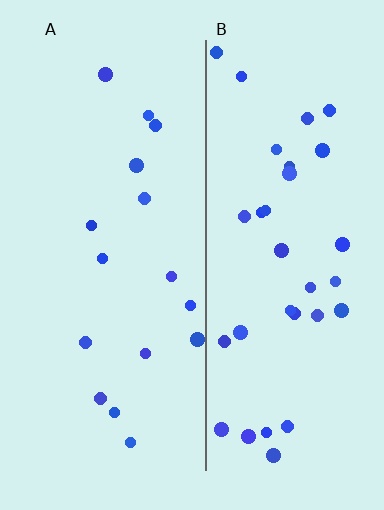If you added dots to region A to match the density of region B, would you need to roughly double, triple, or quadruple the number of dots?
Approximately double.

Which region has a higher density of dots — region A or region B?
B (the right).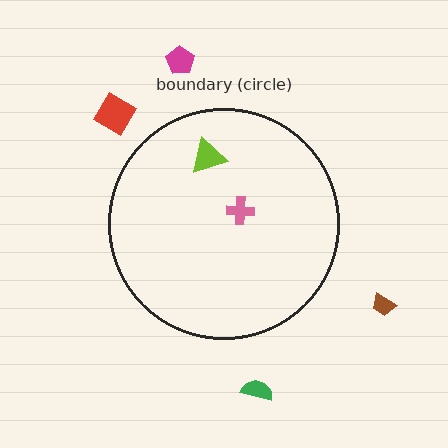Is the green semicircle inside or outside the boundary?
Outside.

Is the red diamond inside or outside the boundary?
Outside.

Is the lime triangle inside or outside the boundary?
Inside.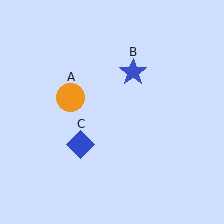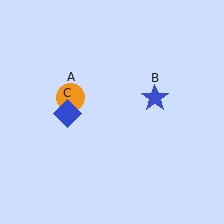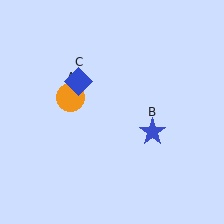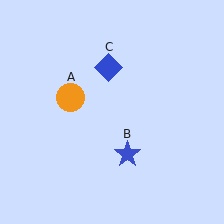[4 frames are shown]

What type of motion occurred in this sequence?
The blue star (object B), blue diamond (object C) rotated clockwise around the center of the scene.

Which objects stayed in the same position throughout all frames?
Orange circle (object A) remained stationary.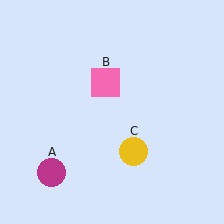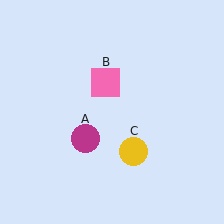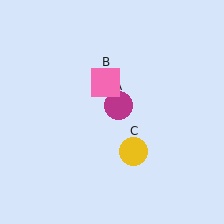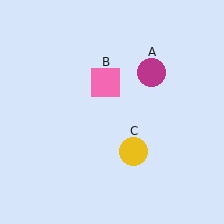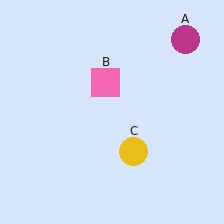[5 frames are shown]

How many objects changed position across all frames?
1 object changed position: magenta circle (object A).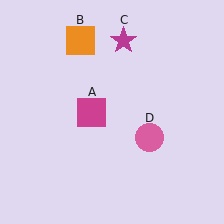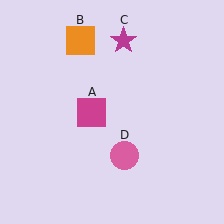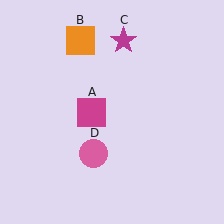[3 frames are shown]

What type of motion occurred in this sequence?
The pink circle (object D) rotated clockwise around the center of the scene.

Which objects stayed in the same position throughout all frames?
Magenta square (object A) and orange square (object B) and magenta star (object C) remained stationary.